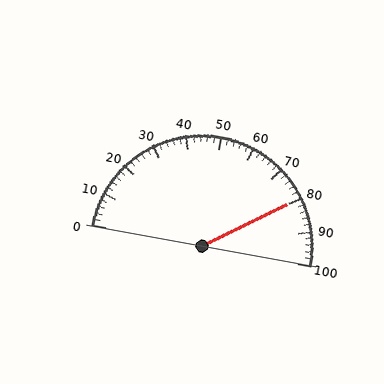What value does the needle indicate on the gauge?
The needle indicates approximately 80.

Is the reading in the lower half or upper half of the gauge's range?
The reading is in the upper half of the range (0 to 100).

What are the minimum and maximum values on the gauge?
The gauge ranges from 0 to 100.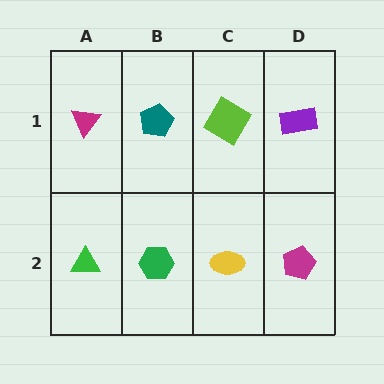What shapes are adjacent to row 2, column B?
A teal pentagon (row 1, column B), a green triangle (row 2, column A), a yellow ellipse (row 2, column C).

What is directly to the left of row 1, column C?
A teal pentagon.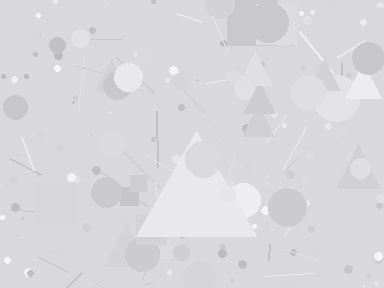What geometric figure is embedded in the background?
A triangle is embedded in the background.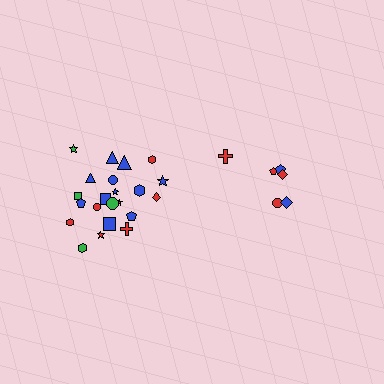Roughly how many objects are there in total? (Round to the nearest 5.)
Roughly 30 objects in total.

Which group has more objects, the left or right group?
The left group.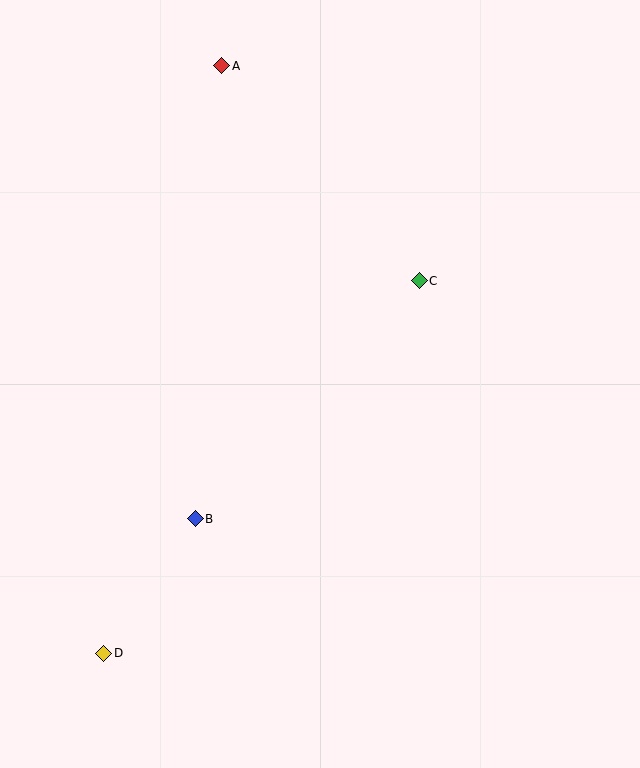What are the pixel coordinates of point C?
Point C is at (419, 281).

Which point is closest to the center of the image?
Point C at (419, 281) is closest to the center.